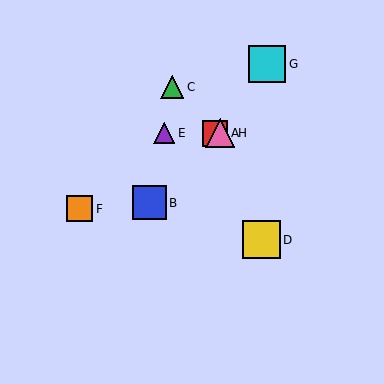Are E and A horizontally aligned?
Yes, both are at y≈133.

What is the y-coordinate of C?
Object C is at y≈87.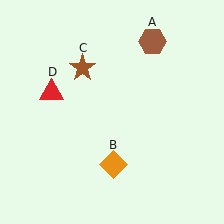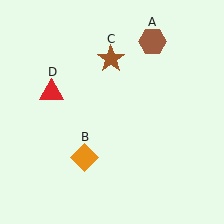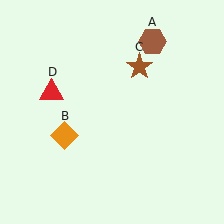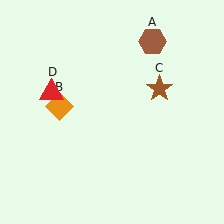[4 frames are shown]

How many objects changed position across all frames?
2 objects changed position: orange diamond (object B), brown star (object C).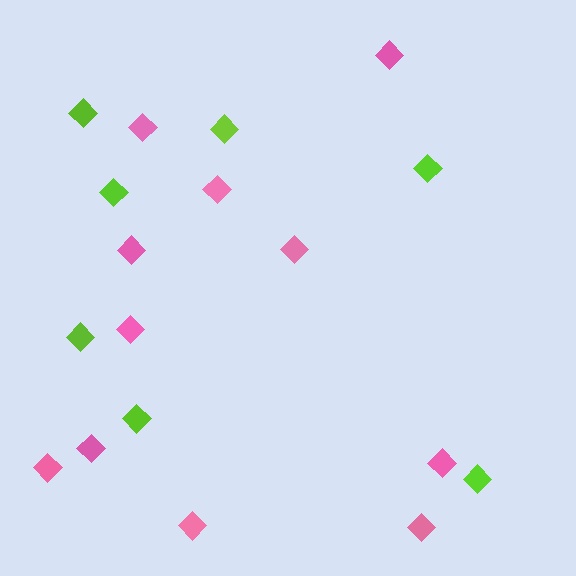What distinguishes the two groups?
There are 2 groups: one group of lime diamonds (7) and one group of pink diamonds (11).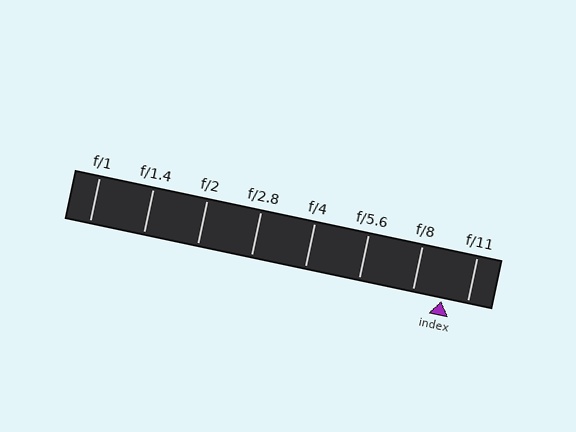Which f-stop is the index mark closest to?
The index mark is closest to f/11.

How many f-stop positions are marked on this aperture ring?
There are 8 f-stop positions marked.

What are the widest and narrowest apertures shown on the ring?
The widest aperture shown is f/1 and the narrowest is f/11.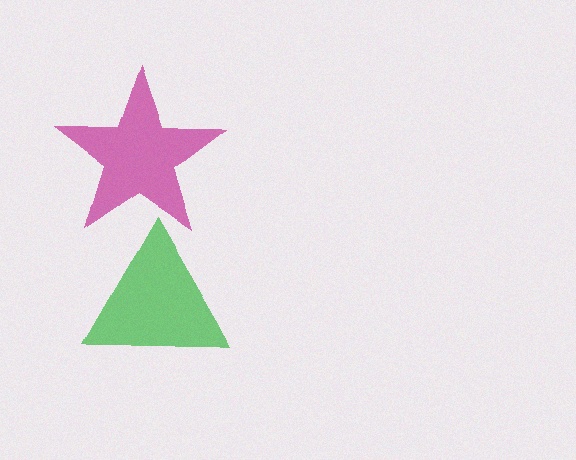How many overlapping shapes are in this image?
There are 2 overlapping shapes in the image.